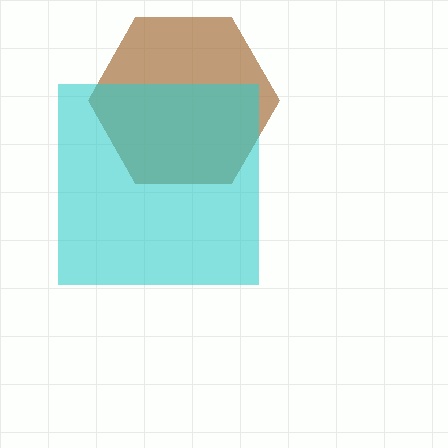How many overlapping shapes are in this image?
There are 2 overlapping shapes in the image.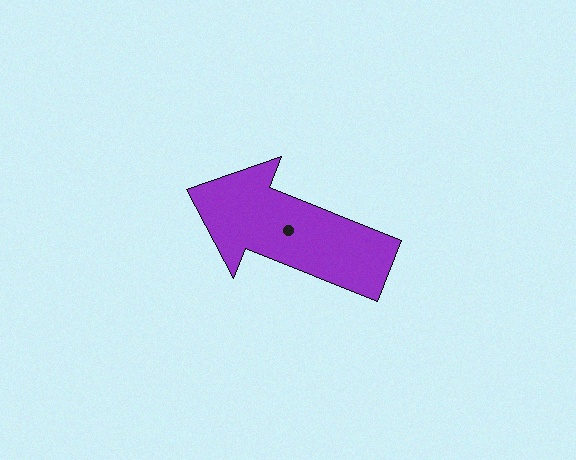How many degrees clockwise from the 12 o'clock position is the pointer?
Approximately 292 degrees.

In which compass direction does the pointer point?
West.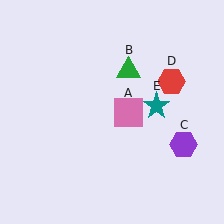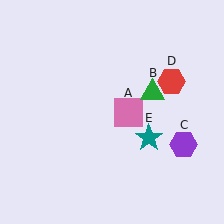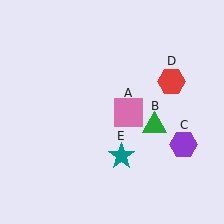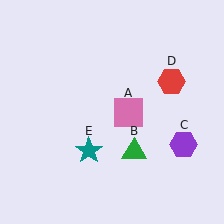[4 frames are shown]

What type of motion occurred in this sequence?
The green triangle (object B), teal star (object E) rotated clockwise around the center of the scene.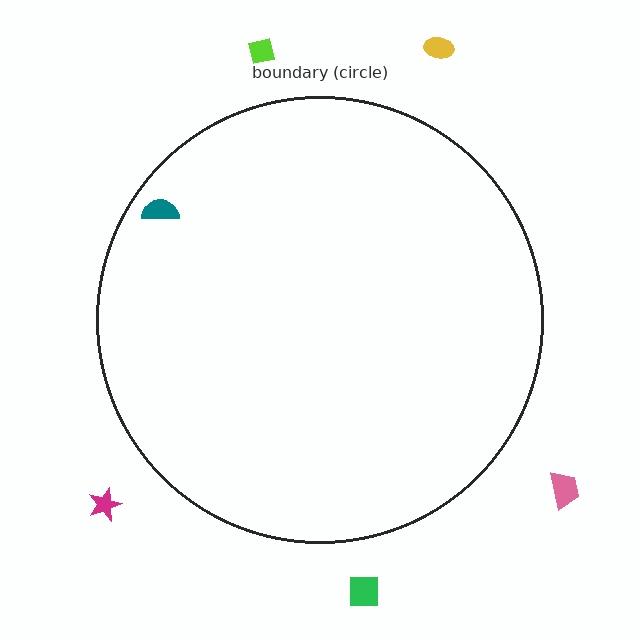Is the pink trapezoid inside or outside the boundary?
Outside.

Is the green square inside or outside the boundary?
Outside.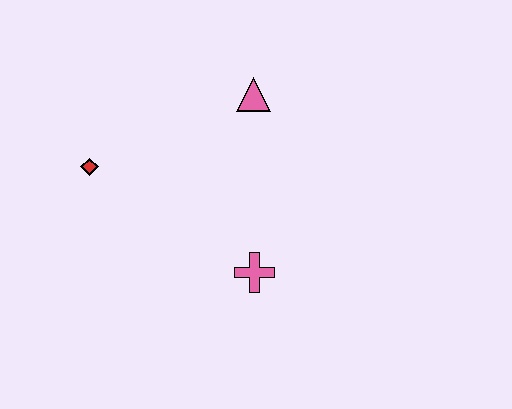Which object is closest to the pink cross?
The pink triangle is closest to the pink cross.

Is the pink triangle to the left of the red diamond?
No